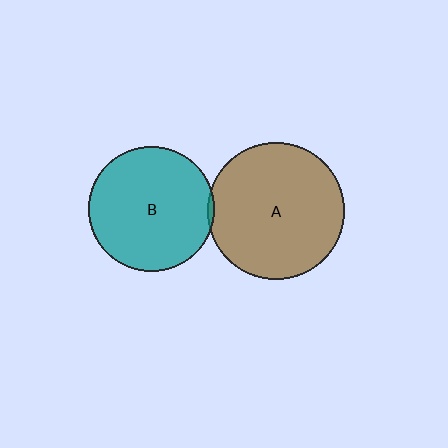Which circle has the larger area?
Circle A (brown).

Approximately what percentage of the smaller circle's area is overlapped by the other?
Approximately 5%.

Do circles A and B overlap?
Yes.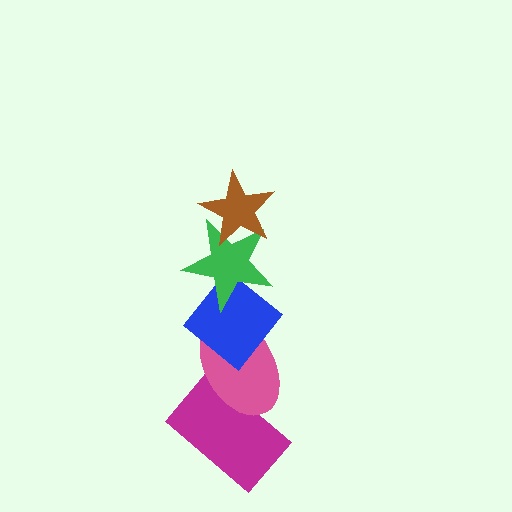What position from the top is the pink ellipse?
The pink ellipse is 4th from the top.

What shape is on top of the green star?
The brown star is on top of the green star.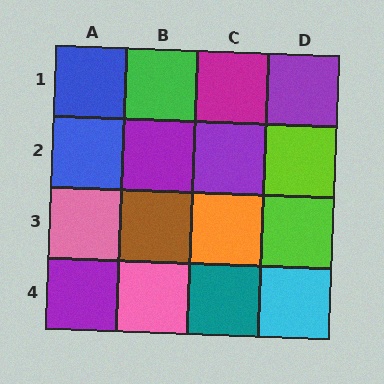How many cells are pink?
2 cells are pink.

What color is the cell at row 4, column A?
Purple.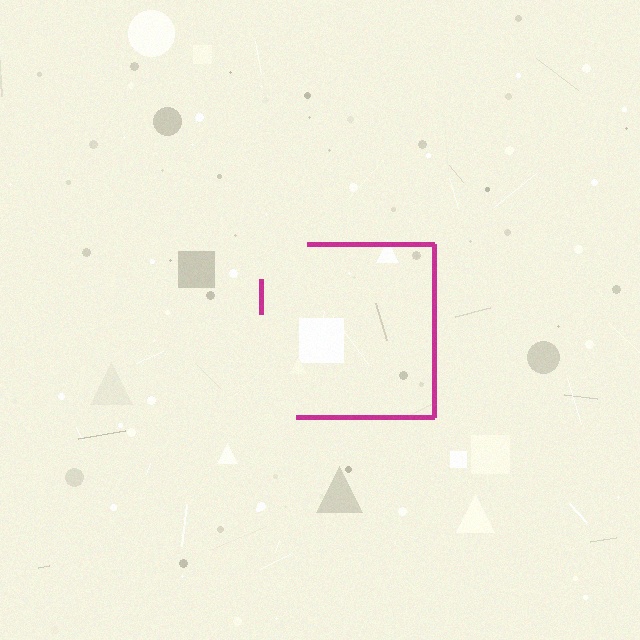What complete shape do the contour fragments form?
The contour fragments form a square.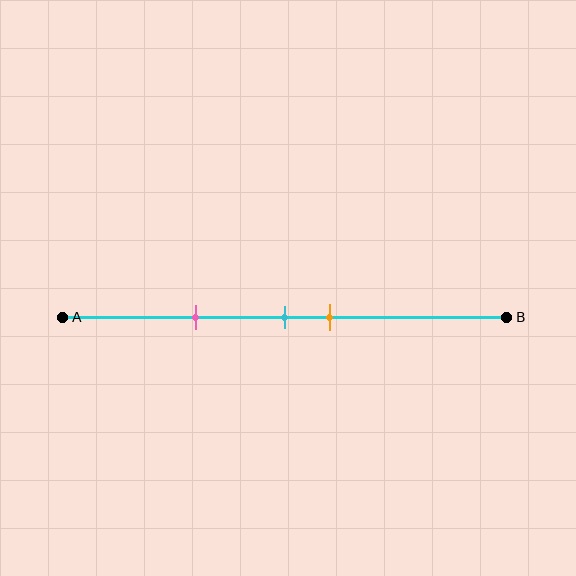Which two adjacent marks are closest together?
The cyan and orange marks are the closest adjacent pair.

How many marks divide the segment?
There are 3 marks dividing the segment.